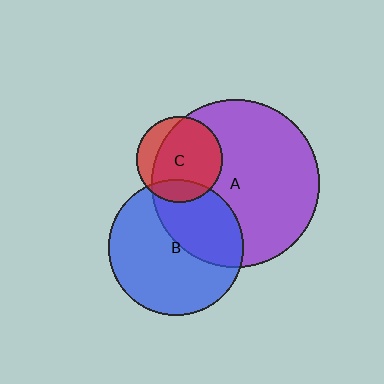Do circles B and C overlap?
Yes.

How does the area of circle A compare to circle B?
Approximately 1.5 times.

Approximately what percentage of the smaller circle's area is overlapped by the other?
Approximately 20%.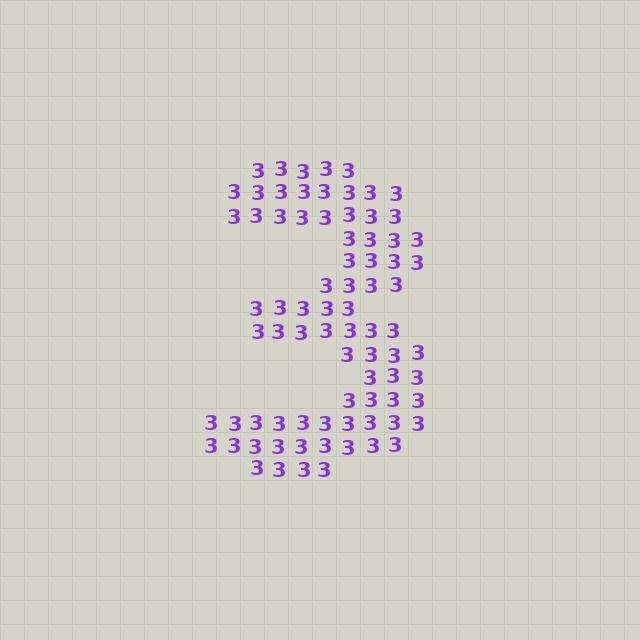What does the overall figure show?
The overall figure shows the digit 3.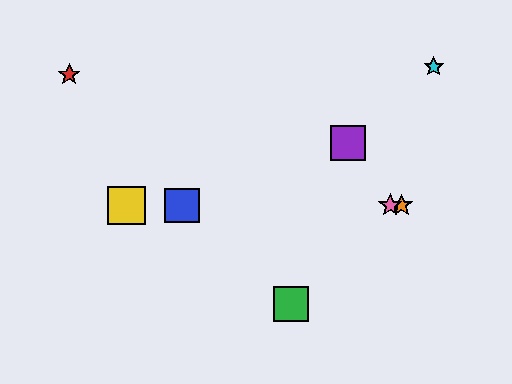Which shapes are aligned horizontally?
The blue square, the yellow square, the orange star, the pink star are aligned horizontally.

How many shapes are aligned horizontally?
4 shapes (the blue square, the yellow square, the orange star, the pink star) are aligned horizontally.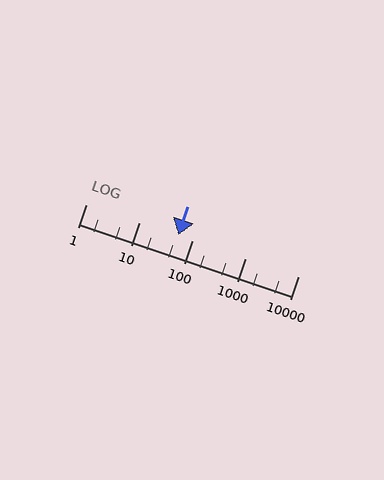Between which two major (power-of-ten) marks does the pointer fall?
The pointer is between 10 and 100.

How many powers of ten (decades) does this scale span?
The scale spans 4 decades, from 1 to 10000.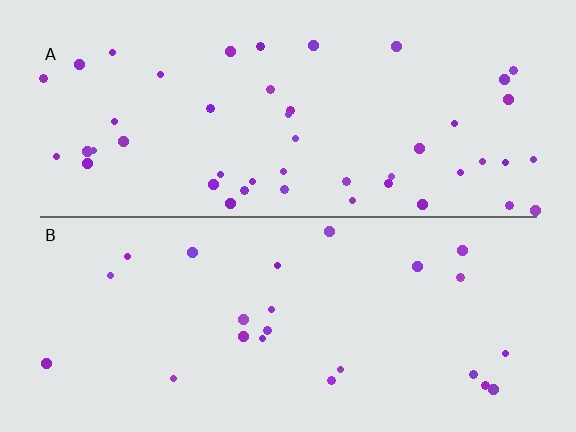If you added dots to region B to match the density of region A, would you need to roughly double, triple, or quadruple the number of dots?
Approximately double.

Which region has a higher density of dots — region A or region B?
A (the top).